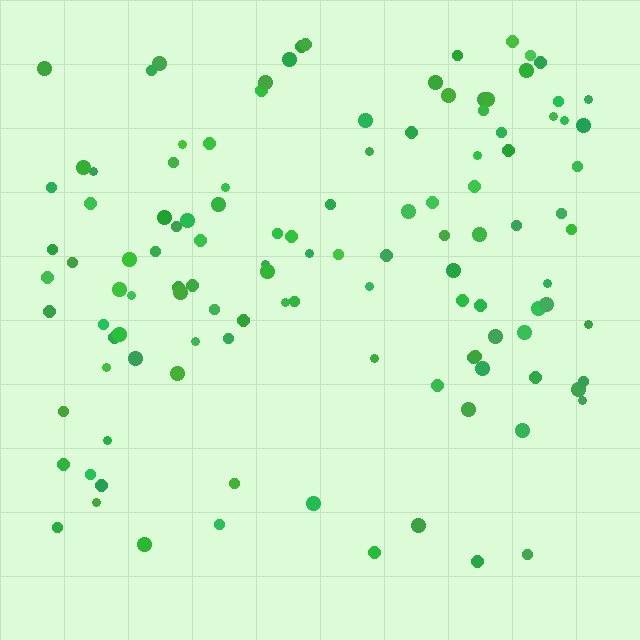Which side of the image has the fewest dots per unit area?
The bottom.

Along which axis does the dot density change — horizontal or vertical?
Vertical.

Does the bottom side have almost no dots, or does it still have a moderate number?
Still a moderate number, just noticeably fewer than the top.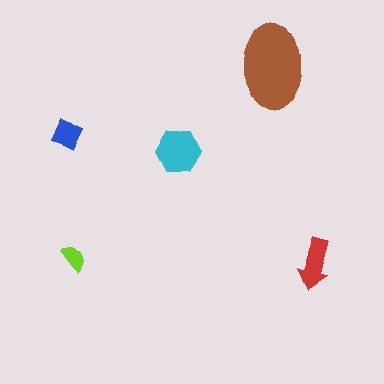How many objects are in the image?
There are 5 objects in the image.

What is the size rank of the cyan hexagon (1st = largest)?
2nd.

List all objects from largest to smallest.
The brown ellipse, the cyan hexagon, the red arrow, the blue diamond, the lime semicircle.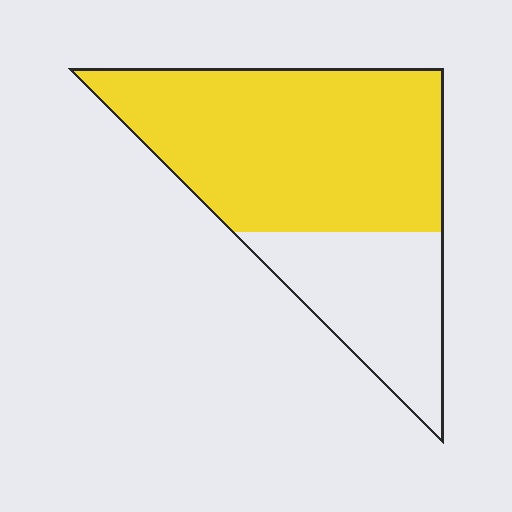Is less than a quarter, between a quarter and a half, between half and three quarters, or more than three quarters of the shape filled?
Between half and three quarters.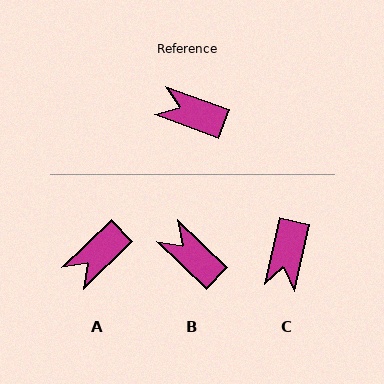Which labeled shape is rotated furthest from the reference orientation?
C, about 98 degrees away.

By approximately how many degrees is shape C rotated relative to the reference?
Approximately 98 degrees counter-clockwise.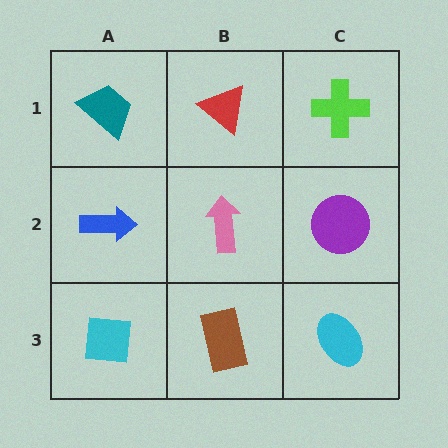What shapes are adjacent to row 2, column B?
A red triangle (row 1, column B), a brown rectangle (row 3, column B), a blue arrow (row 2, column A), a purple circle (row 2, column C).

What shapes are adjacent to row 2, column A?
A teal trapezoid (row 1, column A), a cyan square (row 3, column A), a pink arrow (row 2, column B).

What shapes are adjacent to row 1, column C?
A purple circle (row 2, column C), a red triangle (row 1, column B).